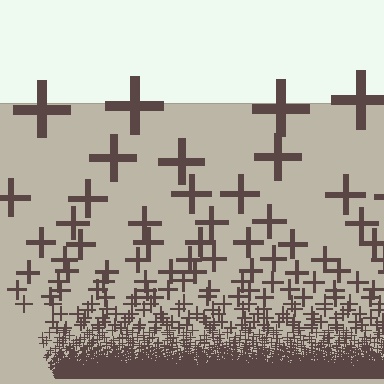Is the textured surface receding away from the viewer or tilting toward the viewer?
The surface appears to tilt toward the viewer. Texture elements get larger and sparser toward the top.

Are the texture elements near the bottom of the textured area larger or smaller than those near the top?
Smaller. The gradient is inverted — elements near the bottom are smaller and denser.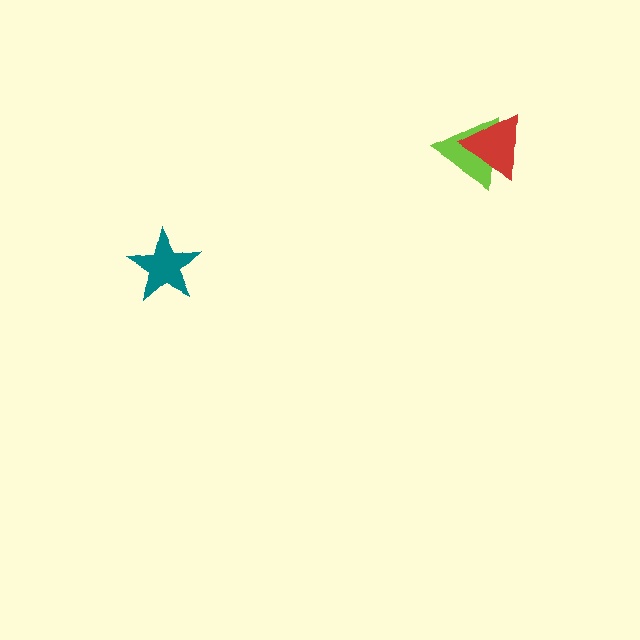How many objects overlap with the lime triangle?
1 object overlaps with the lime triangle.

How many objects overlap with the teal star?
0 objects overlap with the teal star.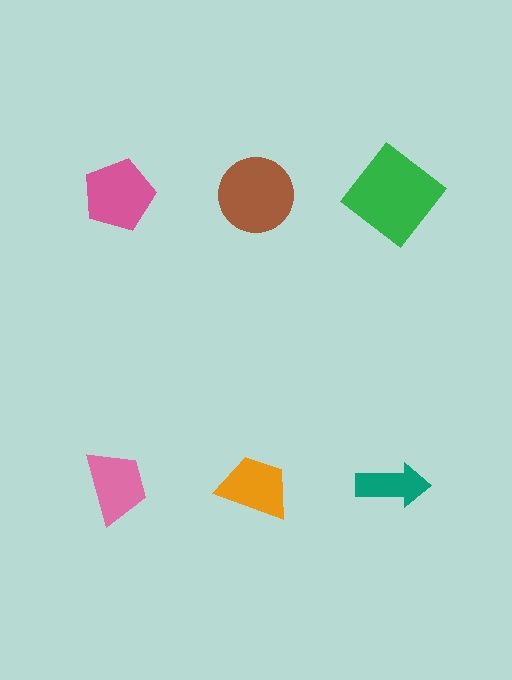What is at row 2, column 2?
An orange trapezoid.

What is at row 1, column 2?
A brown circle.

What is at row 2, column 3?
A teal arrow.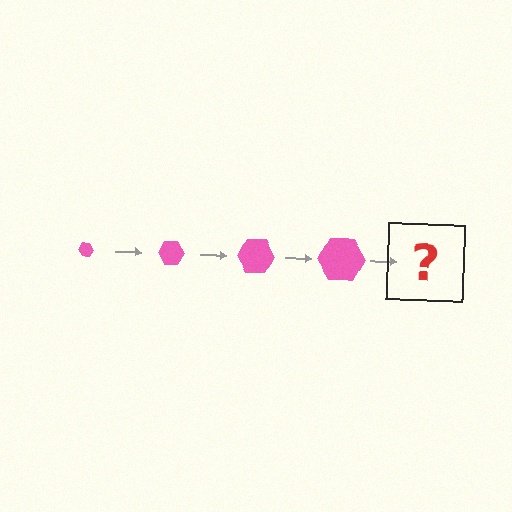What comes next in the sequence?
The next element should be a pink hexagon, larger than the previous one.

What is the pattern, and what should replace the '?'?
The pattern is that the hexagon gets progressively larger each step. The '?' should be a pink hexagon, larger than the previous one.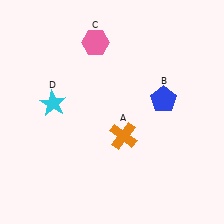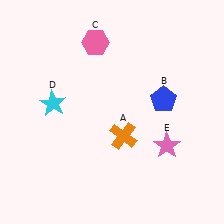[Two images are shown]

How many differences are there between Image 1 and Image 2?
There is 1 difference between the two images.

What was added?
A pink star (E) was added in Image 2.